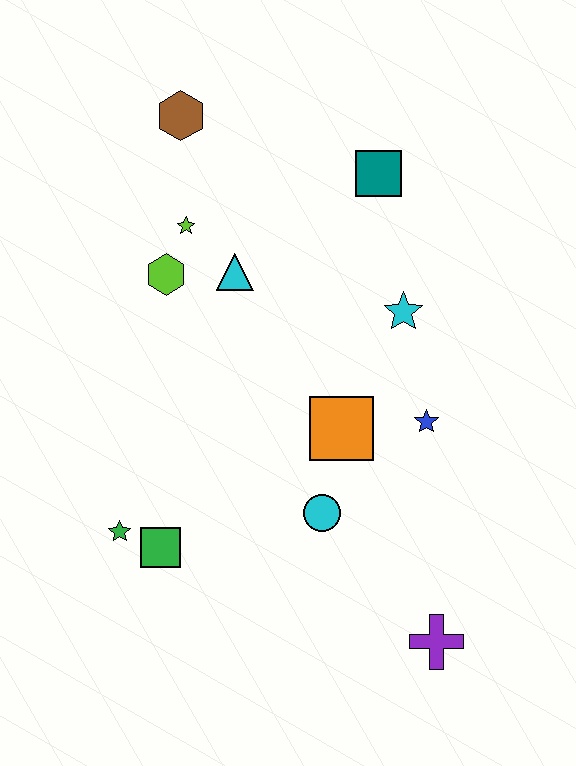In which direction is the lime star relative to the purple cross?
The lime star is above the purple cross.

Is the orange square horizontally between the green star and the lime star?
No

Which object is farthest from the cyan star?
The green star is farthest from the cyan star.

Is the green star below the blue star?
Yes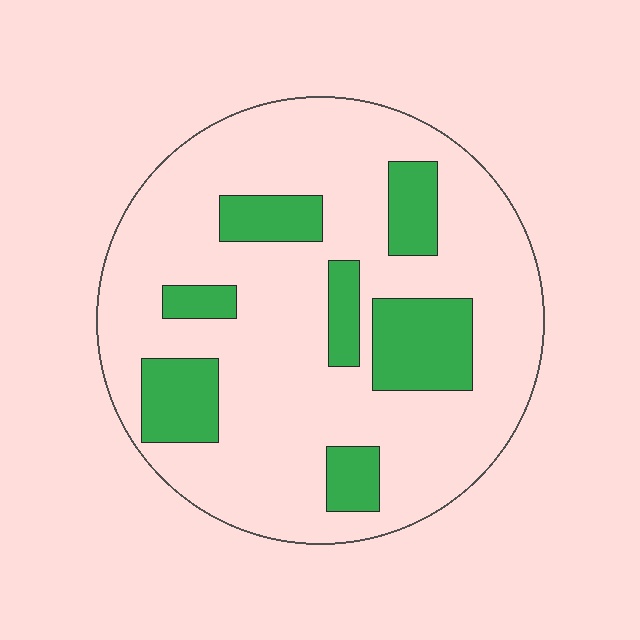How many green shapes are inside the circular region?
7.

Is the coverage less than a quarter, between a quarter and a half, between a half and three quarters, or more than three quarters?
Less than a quarter.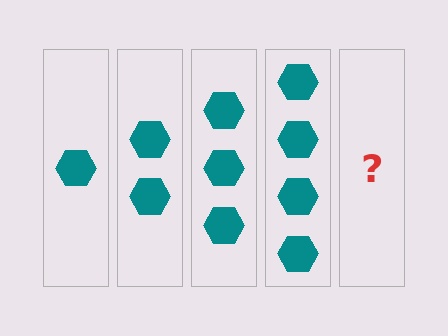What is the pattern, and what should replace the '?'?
The pattern is that each step adds one more hexagon. The '?' should be 5 hexagons.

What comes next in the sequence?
The next element should be 5 hexagons.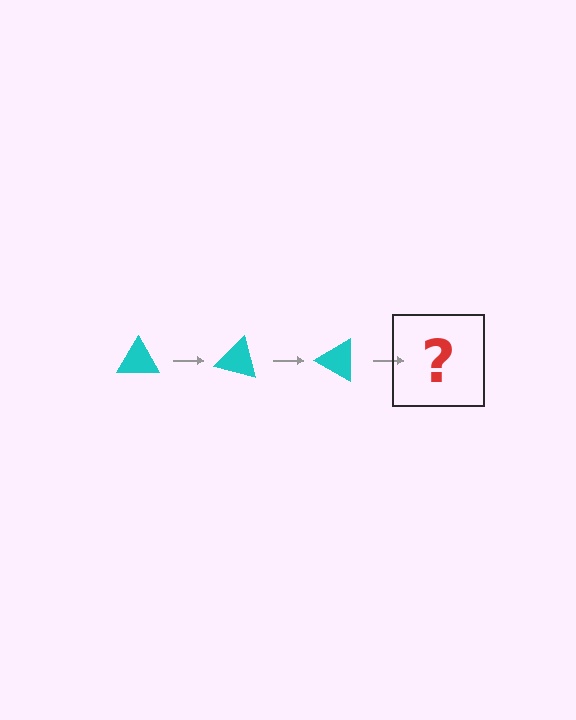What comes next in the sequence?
The next element should be a cyan triangle rotated 45 degrees.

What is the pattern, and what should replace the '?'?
The pattern is that the triangle rotates 15 degrees each step. The '?' should be a cyan triangle rotated 45 degrees.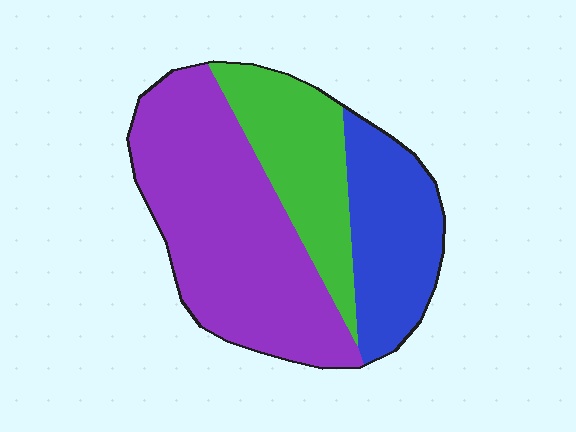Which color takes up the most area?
Purple, at roughly 50%.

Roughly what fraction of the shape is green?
Green covers about 25% of the shape.